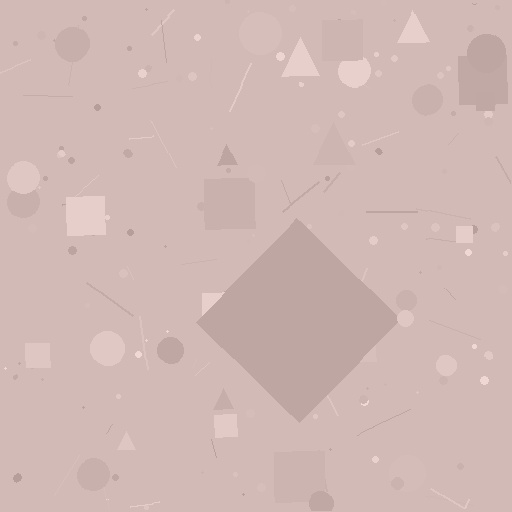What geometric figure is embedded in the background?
A diamond is embedded in the background.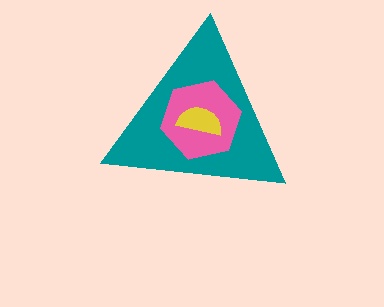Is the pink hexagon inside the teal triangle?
Yes.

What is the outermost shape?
The teal triangle.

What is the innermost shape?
The yellow semicircle.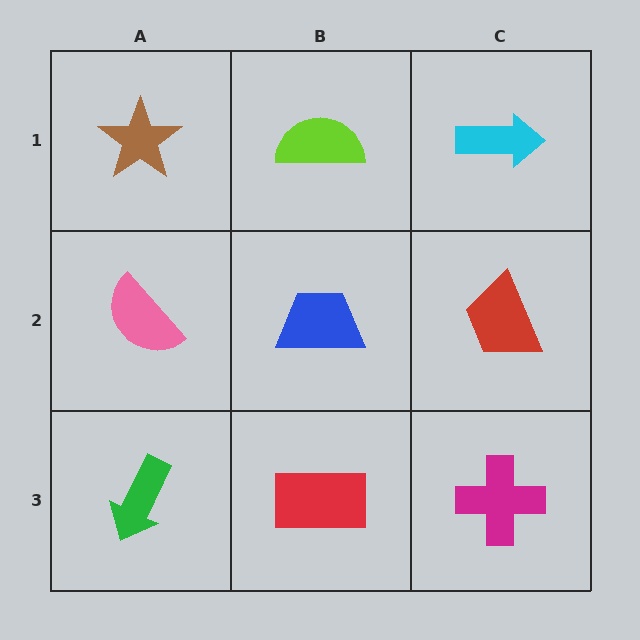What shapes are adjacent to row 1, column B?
A blue trapezoid (row 2, column B), a brown star (row 1, column A), a cyan arrow (row 1, column C).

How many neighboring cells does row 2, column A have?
3.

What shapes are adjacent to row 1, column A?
A pink semicircle (row 2, column A), a lime semicircle (row 1, column B).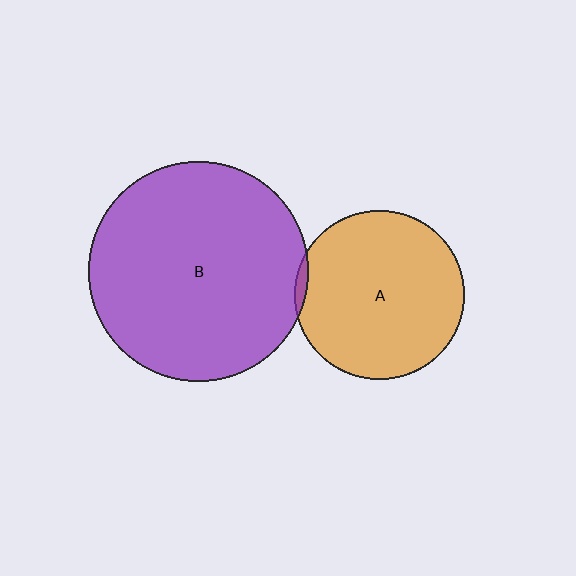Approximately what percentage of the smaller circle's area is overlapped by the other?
Approximately 5%.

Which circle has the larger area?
Circle B (purple).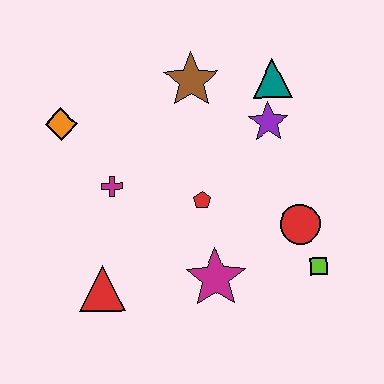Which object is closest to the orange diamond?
The magenta cross is closest to the orange diamond.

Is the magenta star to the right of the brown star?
Yes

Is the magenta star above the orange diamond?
No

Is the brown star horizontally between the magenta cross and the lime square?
Yes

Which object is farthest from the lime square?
The orange diamond is farthest from the lime square.